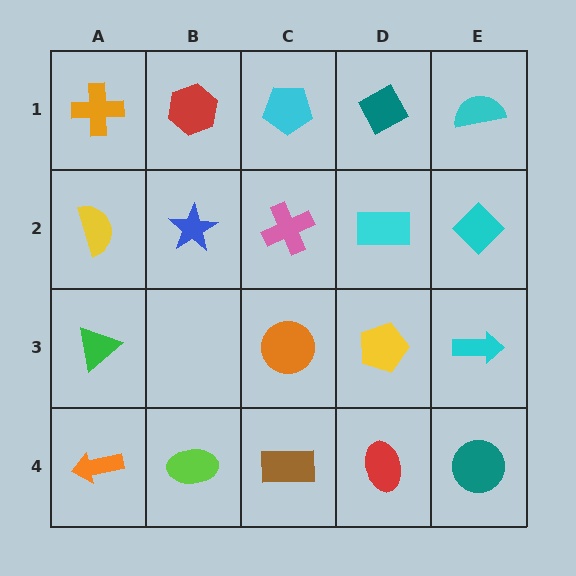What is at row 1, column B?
A red hexagon.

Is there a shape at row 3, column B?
No, that cell is empty.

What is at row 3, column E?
A cyan arrow.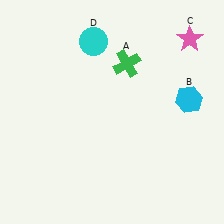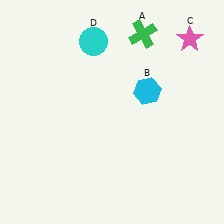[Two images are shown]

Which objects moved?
The objects that moved are: the green cross (A), the cyan hexagon (B).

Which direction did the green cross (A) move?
The green cross (A) moved up.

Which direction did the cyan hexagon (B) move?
The cyan hexagon (B) moved left.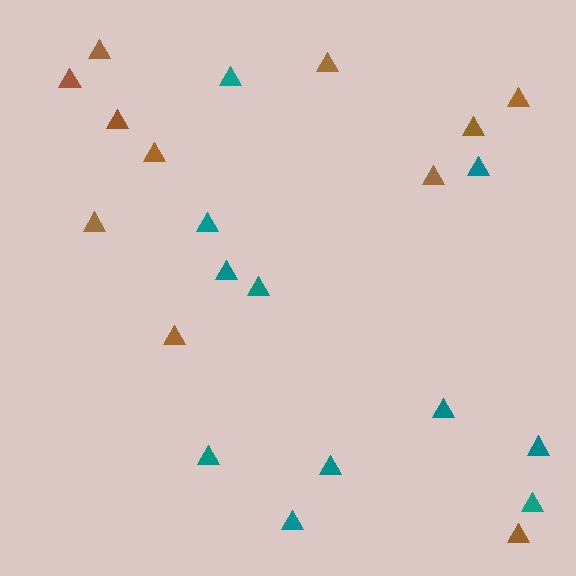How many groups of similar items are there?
There are 2 groups: one group of teal triangles (11) and one group of brown triangles (11).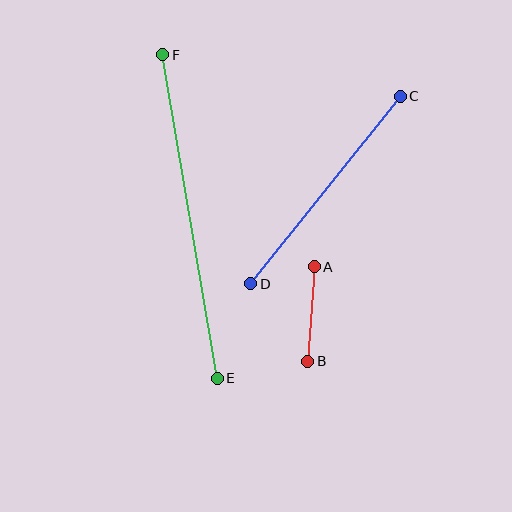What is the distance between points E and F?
The distance is approximately 328 pixels.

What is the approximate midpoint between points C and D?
The midpoint is at approximately (326, 190) pixels.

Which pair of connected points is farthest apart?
Points E and F are farthest apart.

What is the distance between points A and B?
The distance is approximately 95 pixels.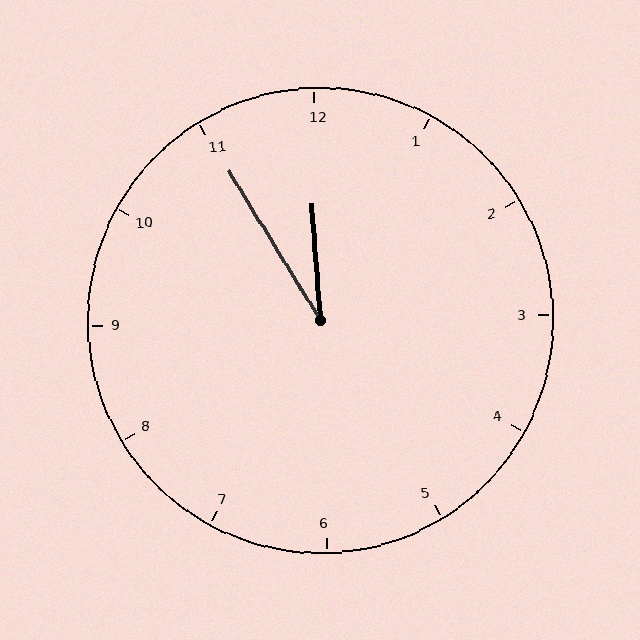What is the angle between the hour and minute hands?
Approximately 28 degrees.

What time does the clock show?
11:55.